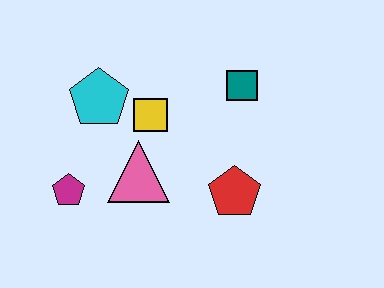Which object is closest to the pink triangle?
The yellow square is closest to the pink triangle.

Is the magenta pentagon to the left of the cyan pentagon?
Yes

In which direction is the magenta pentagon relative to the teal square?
The magenta pentagon is to the left of the teal square.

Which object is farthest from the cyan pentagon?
The red pentagon is farthest from the cyan pentagon.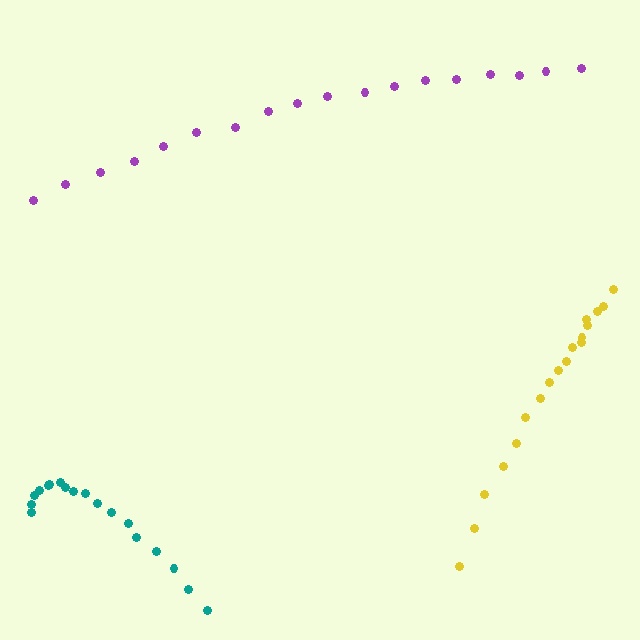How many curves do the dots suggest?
There are 3 distinct paths.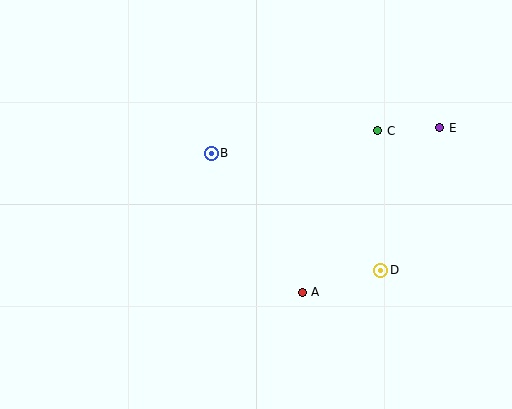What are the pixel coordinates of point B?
Point B is at (211, 153).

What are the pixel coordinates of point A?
Point A is at (302, 292).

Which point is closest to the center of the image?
Point B at (211, 153) is closest to the center.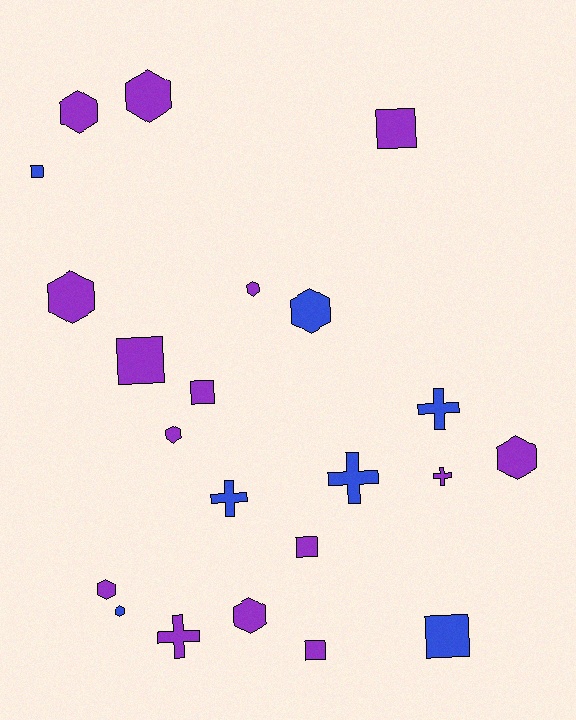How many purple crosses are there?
There are 2 purple crosses.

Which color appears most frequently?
Purple, with 15 objects.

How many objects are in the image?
There are 22 objects.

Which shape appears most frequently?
Hexagon, with 10 objects.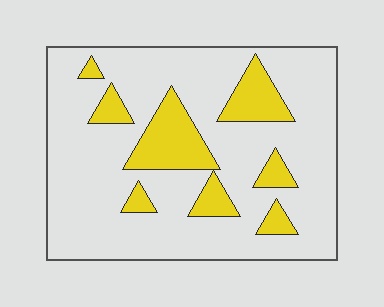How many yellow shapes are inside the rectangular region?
8.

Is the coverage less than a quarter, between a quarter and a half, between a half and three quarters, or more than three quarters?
Less than a quarter.